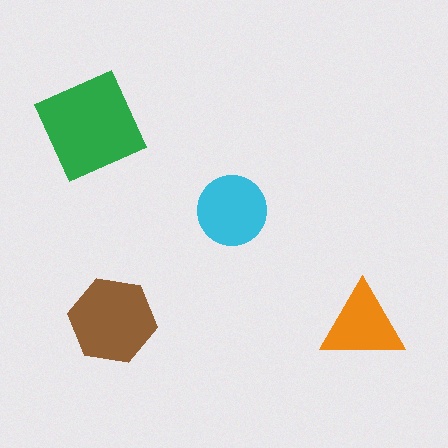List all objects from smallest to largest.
The orange triangle, the cyan circle, the brown hexagon, the green square.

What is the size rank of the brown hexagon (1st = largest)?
2nd.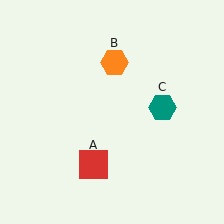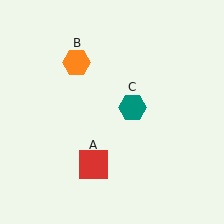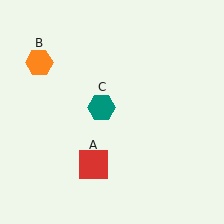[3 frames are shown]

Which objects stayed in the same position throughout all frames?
Red square (object A) remained stationary.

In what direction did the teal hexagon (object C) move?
The teal hexagon (object C) moved left.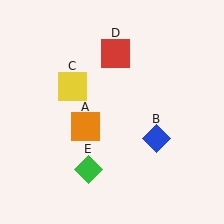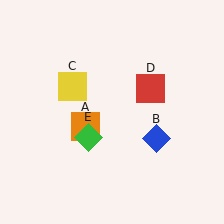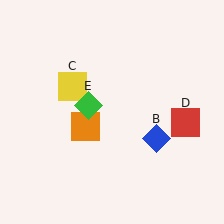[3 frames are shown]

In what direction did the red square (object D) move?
The red square (object D) moved down and to the right.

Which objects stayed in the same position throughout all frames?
Orange square (object A) and blue diamond (object B) and yellow square (object C) remained stationary.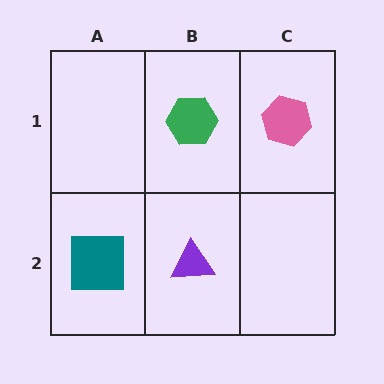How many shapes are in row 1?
2 shapes.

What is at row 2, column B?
A purple triangle.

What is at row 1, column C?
A pink hexagon.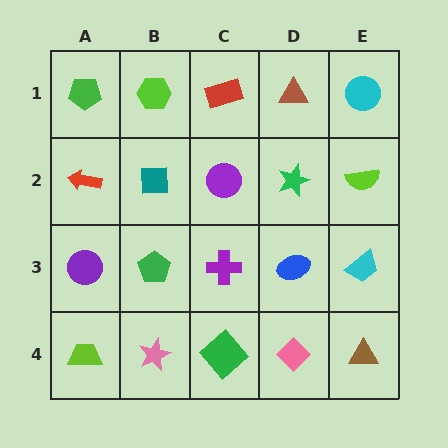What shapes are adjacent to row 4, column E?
A cyan trapezoid (row 3, column E), a pink diamond (row 4, column D).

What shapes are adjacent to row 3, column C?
A purple circle (row 2, column C), a green diamond (row 4, column C), a green pentagon (row 3, column B), a blue ellipse (row 3, column D).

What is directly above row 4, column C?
A purple cross.